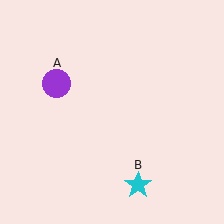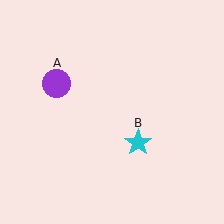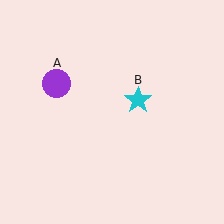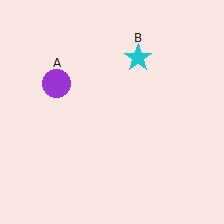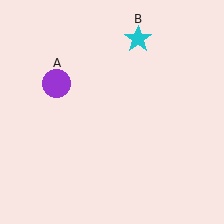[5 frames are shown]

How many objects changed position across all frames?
1 object changed position: cyan star (object B).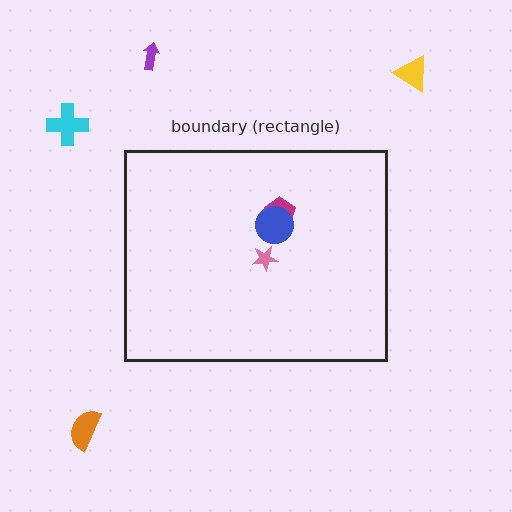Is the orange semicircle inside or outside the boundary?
Outside.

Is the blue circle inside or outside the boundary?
Inside.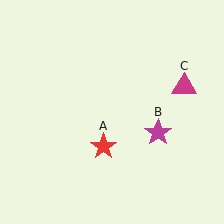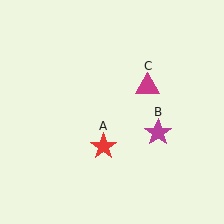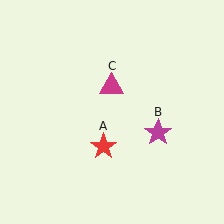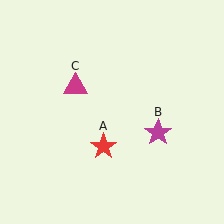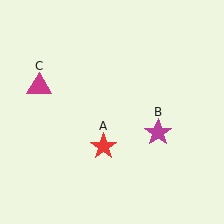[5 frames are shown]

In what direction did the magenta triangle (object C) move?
The magenta triangle (object C) moved left.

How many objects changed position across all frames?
1 object changed position: magenta triangle (object C).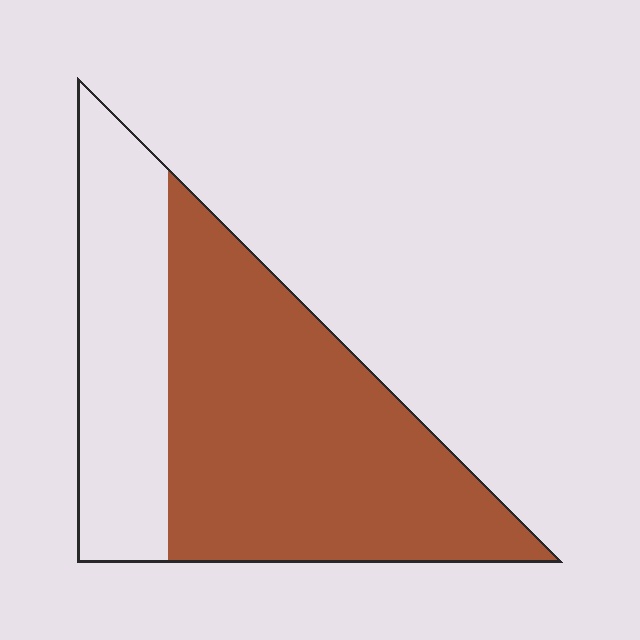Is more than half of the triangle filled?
Yes.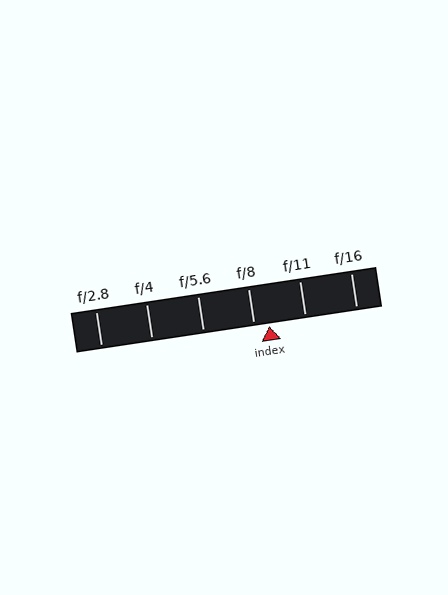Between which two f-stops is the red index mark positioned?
The index mark is between f/8 and f/11.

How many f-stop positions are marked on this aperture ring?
There are 6 f-stop positions marked.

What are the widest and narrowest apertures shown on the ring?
The widest aperture shown is f/2.8 and the narrowest is f/16.